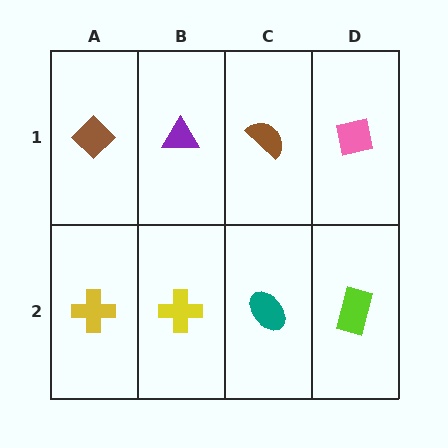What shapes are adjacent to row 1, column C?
A teal ellipse (row 2, column C), a purple triangle (row 1, column B), a pink square (row 1, column D).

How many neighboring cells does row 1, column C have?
3.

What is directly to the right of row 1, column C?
A pink square.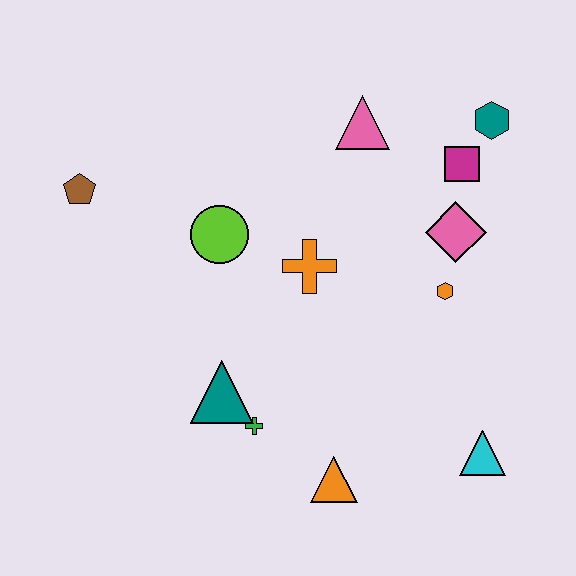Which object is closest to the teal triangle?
The green cross is closest to the teal triangle.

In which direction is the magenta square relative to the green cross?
The magenta square is above the green cross.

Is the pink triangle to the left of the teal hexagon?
Yes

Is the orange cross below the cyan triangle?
No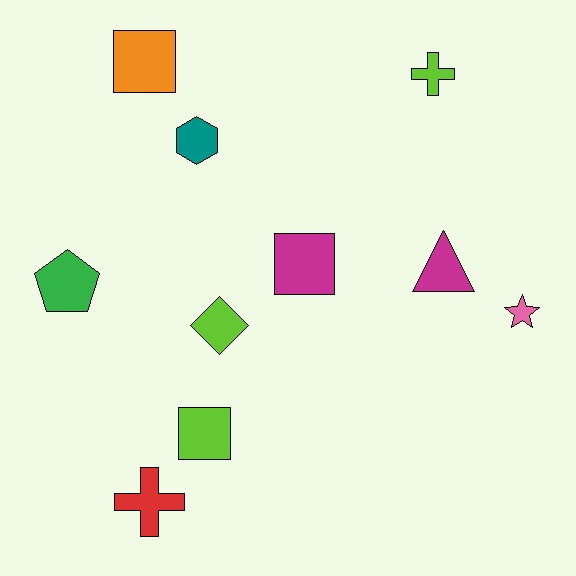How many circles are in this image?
There are no circles.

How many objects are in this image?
There are 10 objects.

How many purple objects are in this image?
There are no purple objects.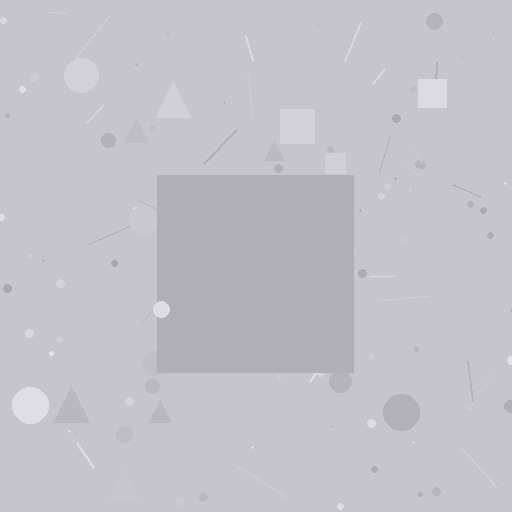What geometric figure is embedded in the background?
A square is embedded in the background.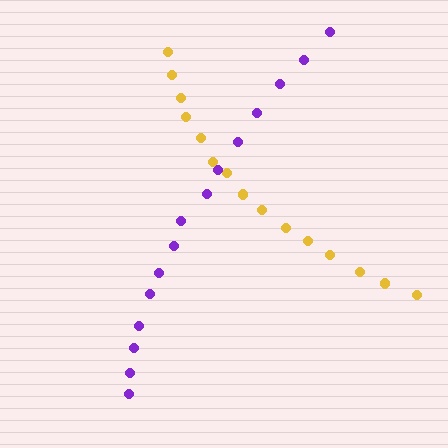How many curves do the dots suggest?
There are 2 distinct paths.